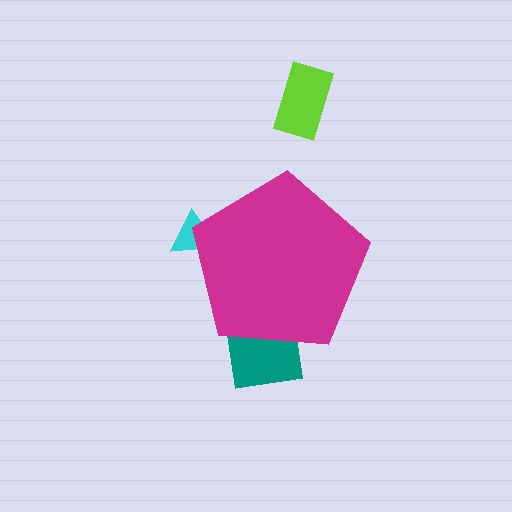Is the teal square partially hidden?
Yes, the teal square is partially hidden behind the magenta pentagon.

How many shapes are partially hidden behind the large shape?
2 shapes are partially hidden.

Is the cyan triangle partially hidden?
Yes, the cyan triangle is partially hidden behind the magenta pentagon.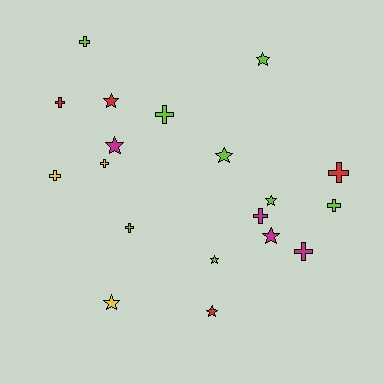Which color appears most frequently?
Lime, with 8 objects.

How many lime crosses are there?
There are 4 lime crosses.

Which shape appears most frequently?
Cross, with 10 objects.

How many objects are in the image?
There are 19 objects.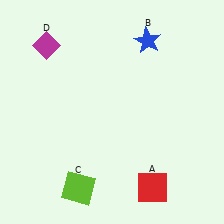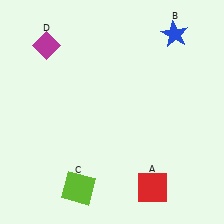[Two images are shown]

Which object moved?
The blue star (B) moved right.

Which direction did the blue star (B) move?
The blue star (B) moved right.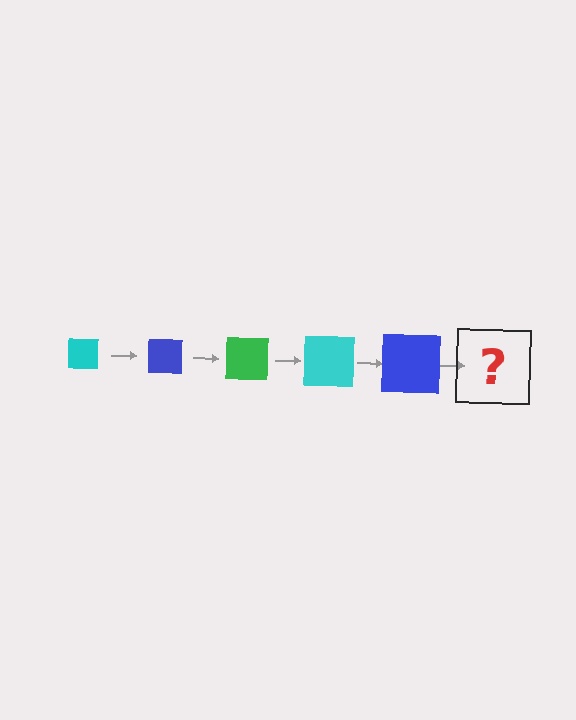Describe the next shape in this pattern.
It should be a green square, larger than the previous one.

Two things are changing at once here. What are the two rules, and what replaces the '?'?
The two rules are that the square grows larger each step and the color cycles through cyan, blue, and green. The '?' should be a green square, larger than the previous one.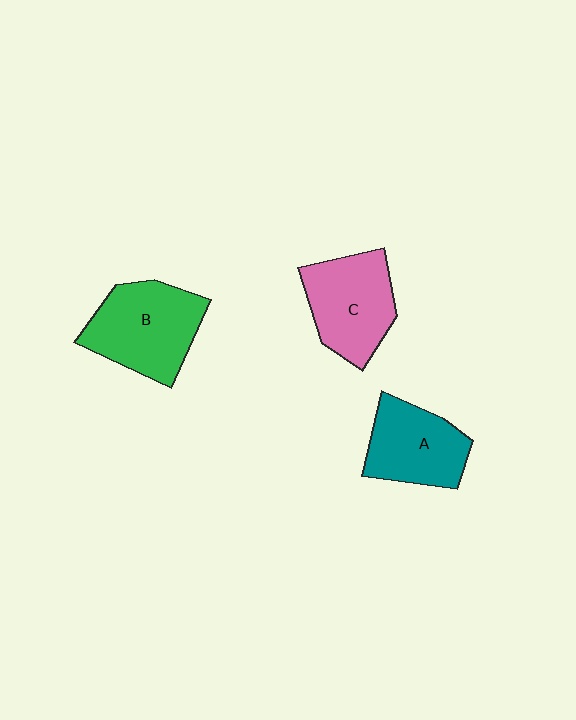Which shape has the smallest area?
Shape A (teal).